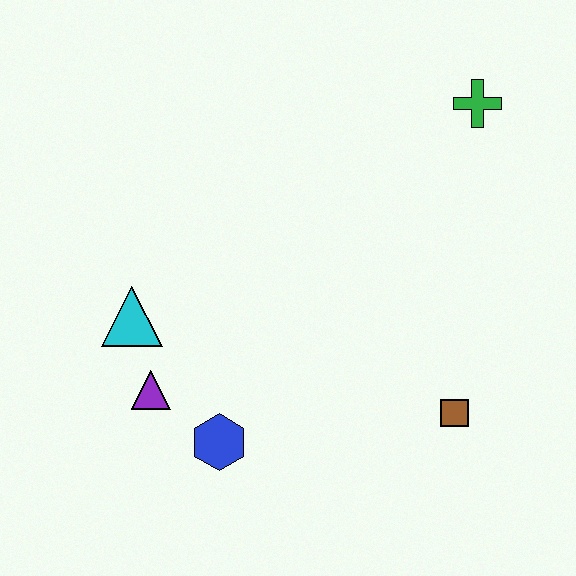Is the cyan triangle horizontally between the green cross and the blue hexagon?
No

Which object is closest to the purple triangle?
The cyan triangle is closest to the purple triangle.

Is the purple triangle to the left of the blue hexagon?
Yes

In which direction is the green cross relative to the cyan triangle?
The green cross is to the right of the cyan triangle.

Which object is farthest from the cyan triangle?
The green cross is farthest from the cyan triangle.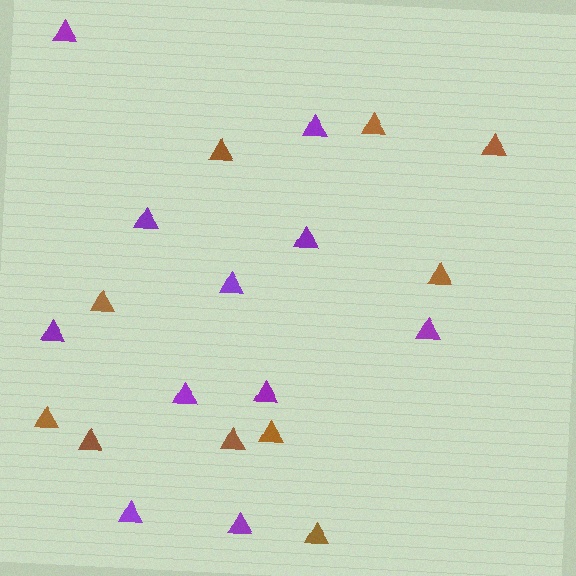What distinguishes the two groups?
There are 2 groups: one group of brown triangles (10) and one group of purple triangles (11).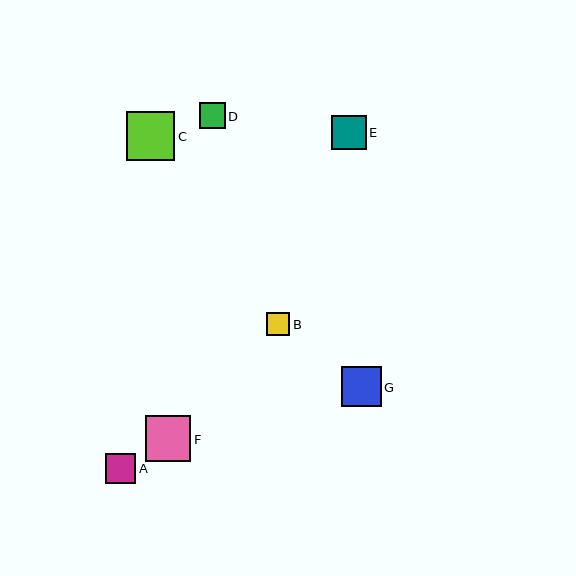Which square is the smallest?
Square B is the smallest with a size of approximately 23 pixels.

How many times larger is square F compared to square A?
Square F is approximately 1.5 times the size of square A.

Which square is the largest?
Square C is the largest with a size of approximately 49 pixels.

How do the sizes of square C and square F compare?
Square C and square F are approximately the same size.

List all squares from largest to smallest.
From largest to smallest: C, F, G, E, A, D, B.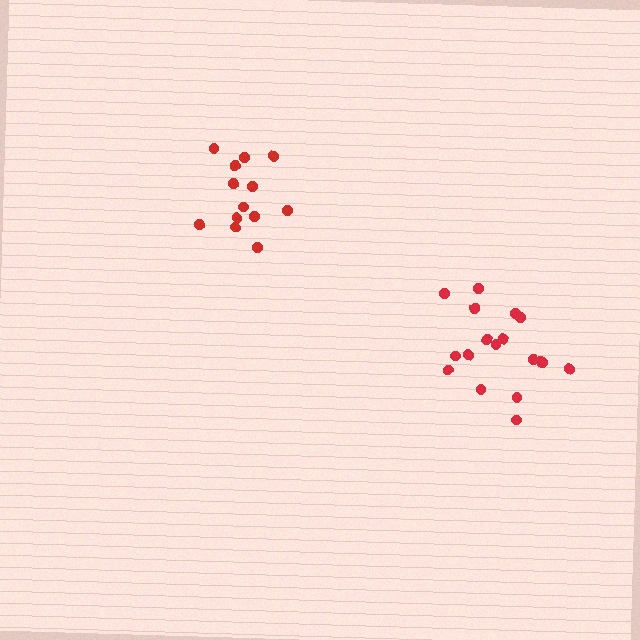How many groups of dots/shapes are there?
There are 2 groups.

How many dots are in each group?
Group 1: 18 dots, Group 2: 13 dots (31 total).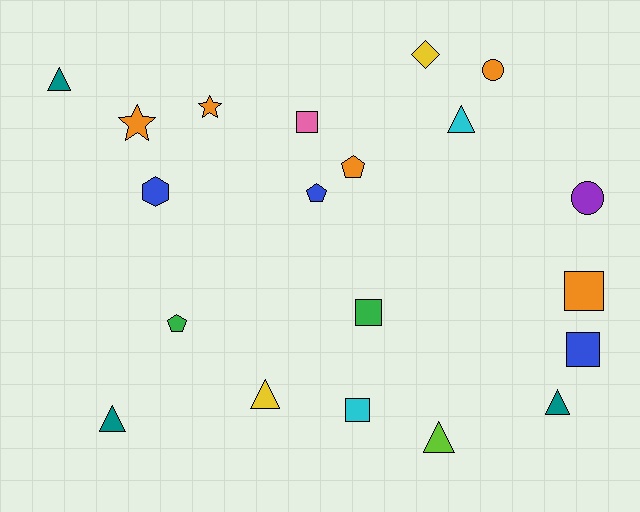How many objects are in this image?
There are 20 objects.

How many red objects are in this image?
There are no red objects.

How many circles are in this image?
There are 2 circles.